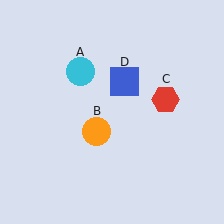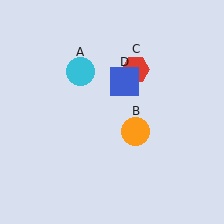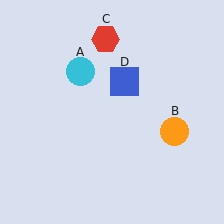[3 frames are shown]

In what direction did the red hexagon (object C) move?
The red hexagon (object C) moved up and to the left.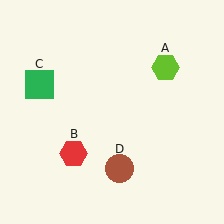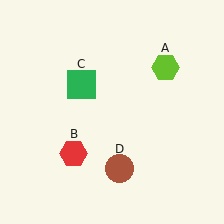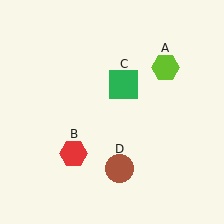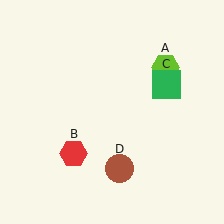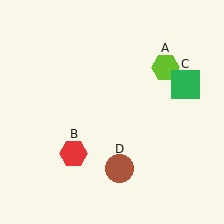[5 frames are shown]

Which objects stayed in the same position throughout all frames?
Lime hexagon (object A) and red hexagon (object B) and brown circle (object D) remained stationary.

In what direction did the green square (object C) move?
The green square (object C) moved right.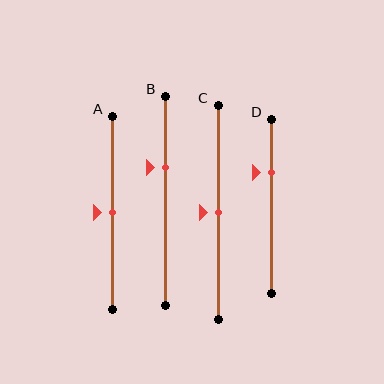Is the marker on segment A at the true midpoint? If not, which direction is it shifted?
Yes, the marker on segment A is at the true midpoint.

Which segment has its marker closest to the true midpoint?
Segment A has its marker closest to the true midpoint.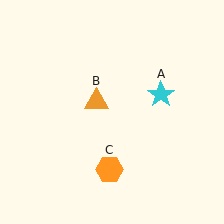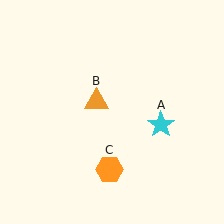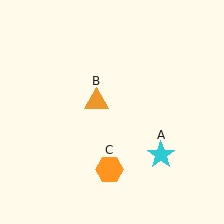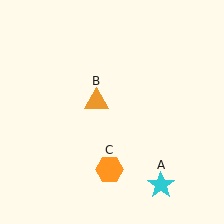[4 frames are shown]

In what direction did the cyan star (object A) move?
The cyan star (object A) moved down.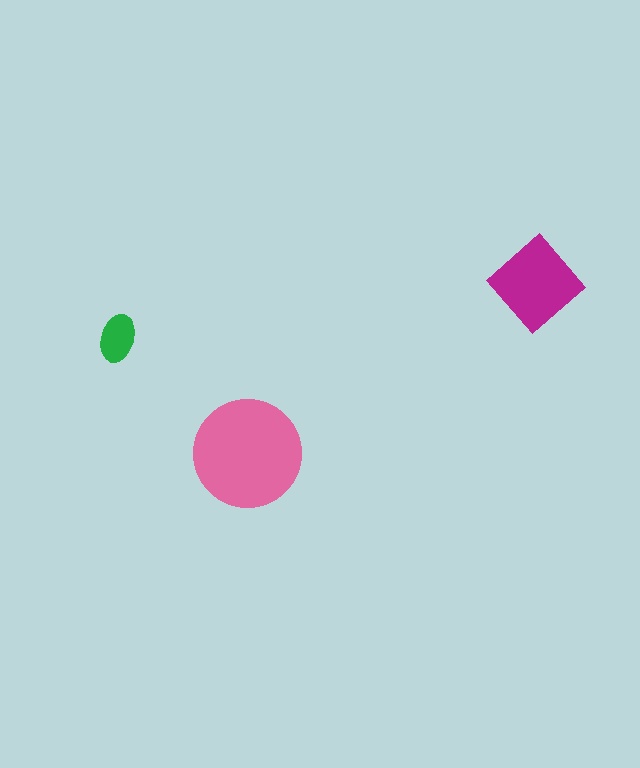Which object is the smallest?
The green ellipse.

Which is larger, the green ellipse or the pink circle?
The pink circle.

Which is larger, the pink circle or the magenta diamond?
The pink circle.